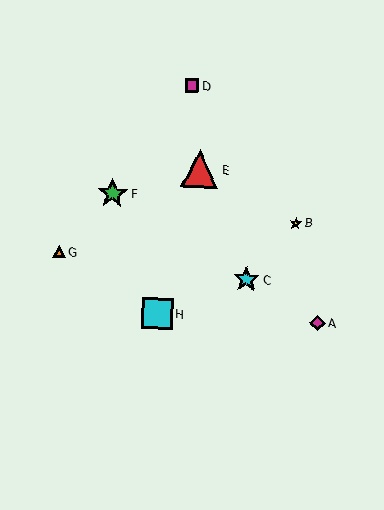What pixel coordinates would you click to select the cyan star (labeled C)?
Click at (246, 279) to select the cyan star C.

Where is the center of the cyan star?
The center of the cyan star is at (246, 279).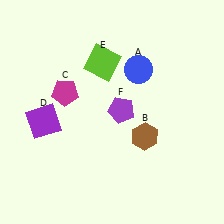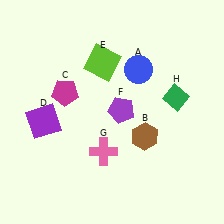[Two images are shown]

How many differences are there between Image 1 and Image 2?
There are 2 differences between the two images.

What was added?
A pink cross (G), a green diamond (H) were added in Image 2.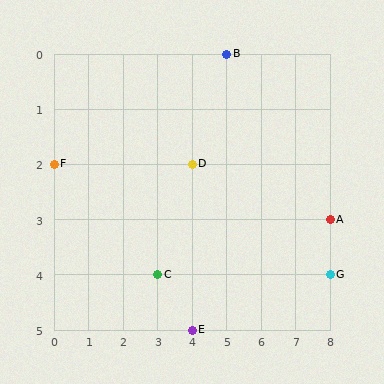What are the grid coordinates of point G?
Point G is at grid coordinates (8, 4).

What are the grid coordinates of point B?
Point B is at grid coordinates (5, 0).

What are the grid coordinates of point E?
Point E is at grid coordinates (4, 5).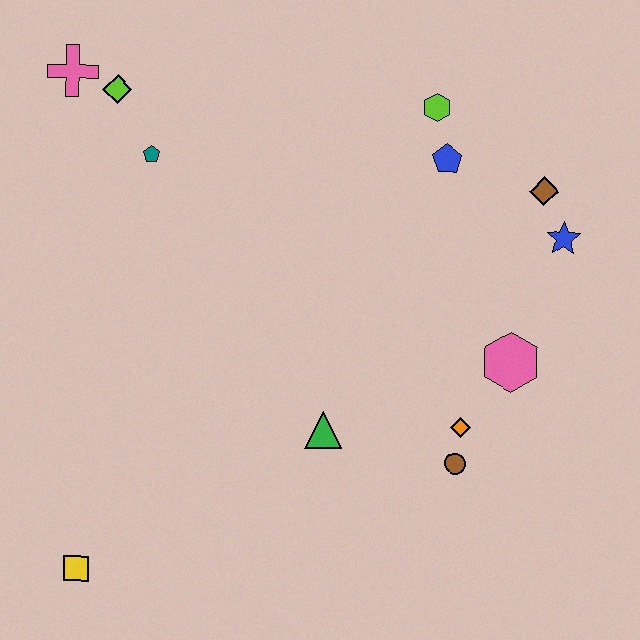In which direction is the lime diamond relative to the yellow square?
The lime diamond is above the yellow square.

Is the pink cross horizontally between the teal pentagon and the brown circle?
No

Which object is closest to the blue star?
The brown diamond is closest to the blue star.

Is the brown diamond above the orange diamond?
Yes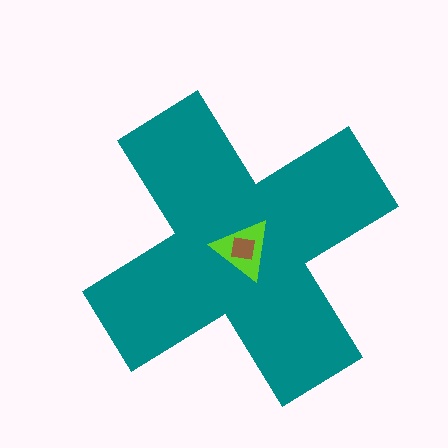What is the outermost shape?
The teal cross.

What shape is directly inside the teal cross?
The lime triangle.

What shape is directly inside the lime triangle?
The brown square.